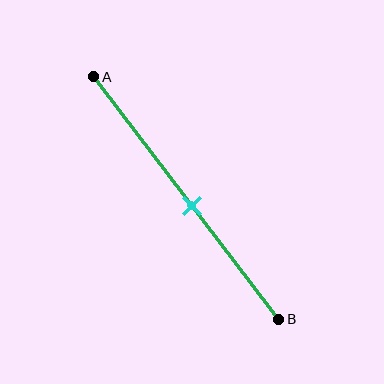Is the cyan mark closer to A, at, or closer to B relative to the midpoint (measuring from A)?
The cyan mark is closer to point B than the midpoint of segment AB.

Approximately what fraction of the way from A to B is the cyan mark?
The cyan mark is approximately 55% of the way from A to B.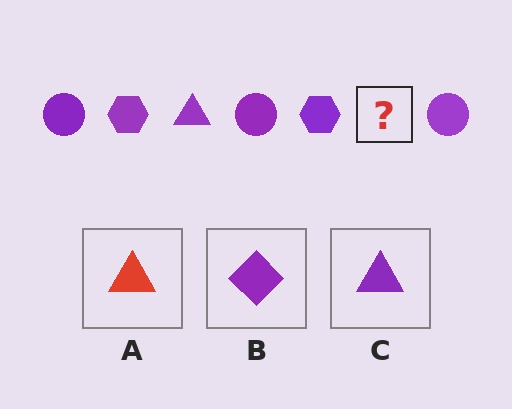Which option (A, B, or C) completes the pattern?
C.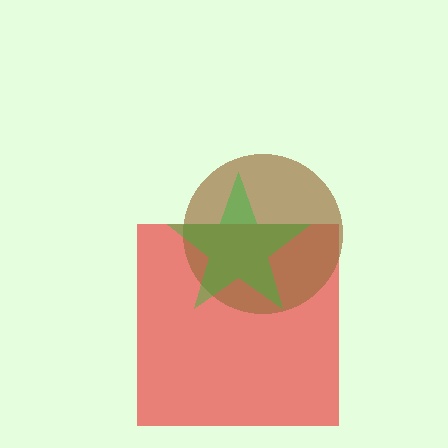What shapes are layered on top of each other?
The layered shapes are: a red square, a brown circle, a green star.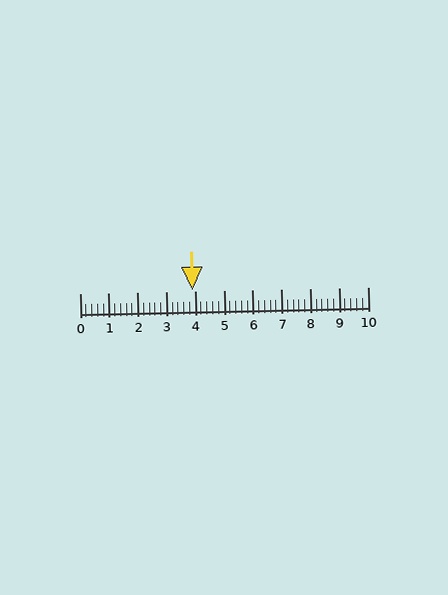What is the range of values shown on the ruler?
The ruler shows values from 0 to 10.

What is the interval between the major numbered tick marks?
The major tick marks are spaced 1 units apart.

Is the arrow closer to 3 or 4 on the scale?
The arrow is closer to 4.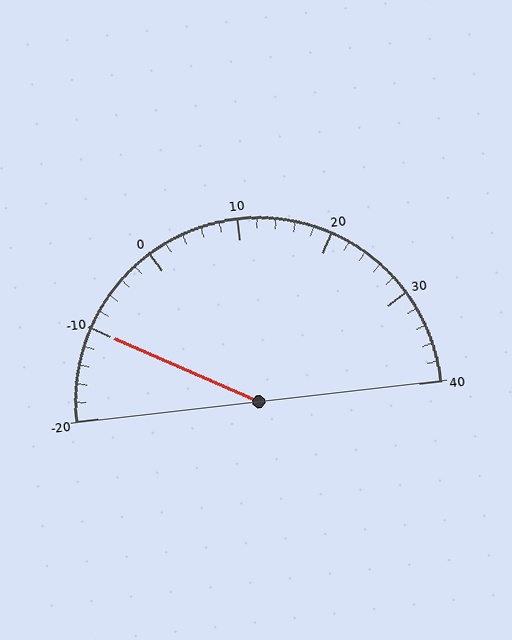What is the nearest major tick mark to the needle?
The nearest major tick mark is -10.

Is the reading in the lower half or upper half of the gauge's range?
The reading is in the lower half of the range (-20 to 40).